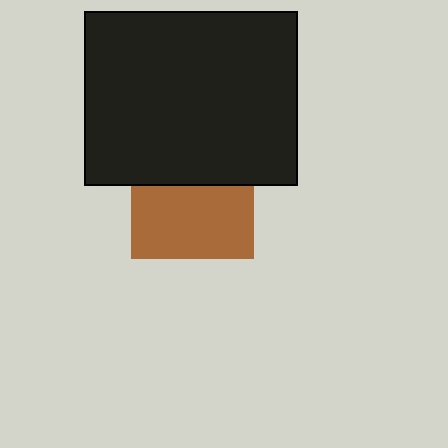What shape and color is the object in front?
The object in front is a black rectangle.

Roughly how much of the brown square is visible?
About half of it is visible (roughly 60%).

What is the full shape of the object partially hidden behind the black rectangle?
The partially hidden object is a brown square.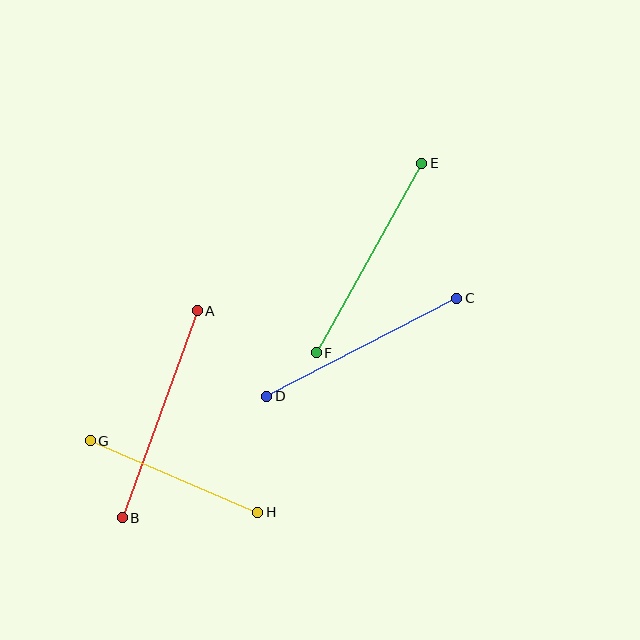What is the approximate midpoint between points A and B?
The midpoint is at approximately (160, 414) pixels.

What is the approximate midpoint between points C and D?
The midpoint is at approximately (362, 347) pixels.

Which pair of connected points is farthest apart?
Points A and B are farthest apart.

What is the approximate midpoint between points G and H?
The midpoint is at approximately (174, 476) pixels.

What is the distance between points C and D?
The distance is approximately 214 pixels.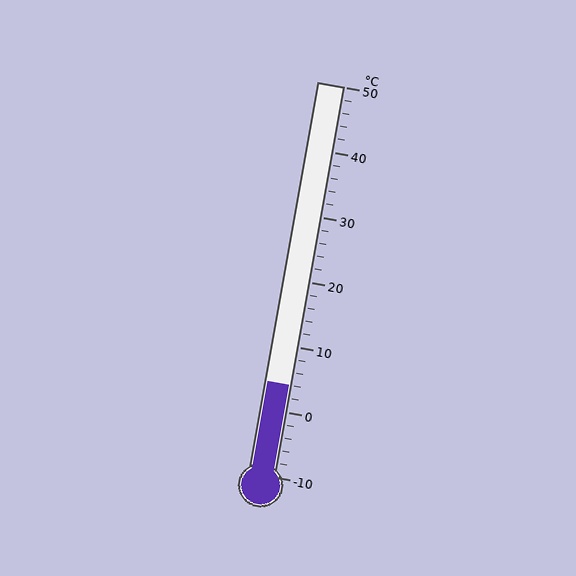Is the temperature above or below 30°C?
The temperature is below 30°C.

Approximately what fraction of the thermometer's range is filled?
The thermometer is filled to approximately 25% of its range.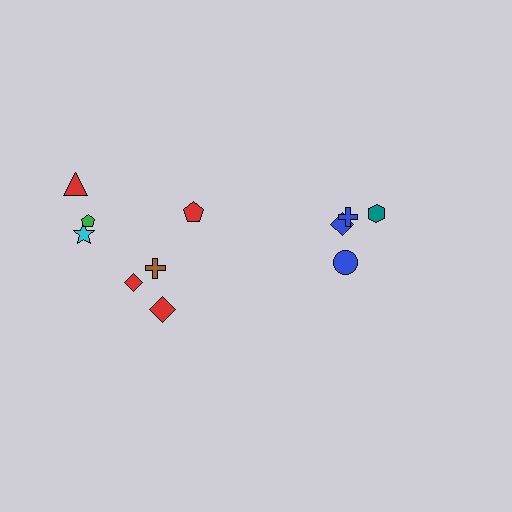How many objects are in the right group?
There are 4 objects.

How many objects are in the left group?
There are 7 objects.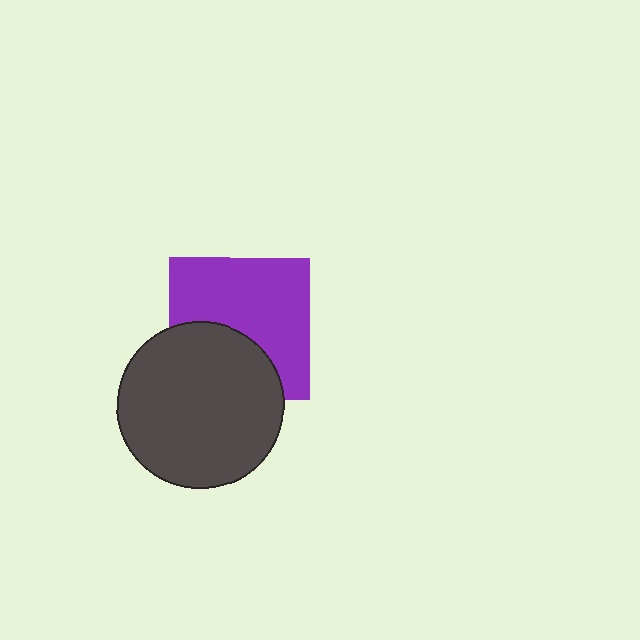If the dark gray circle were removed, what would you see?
You would see the complete purple square.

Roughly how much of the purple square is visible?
About half of it is visible (roughly 63%).